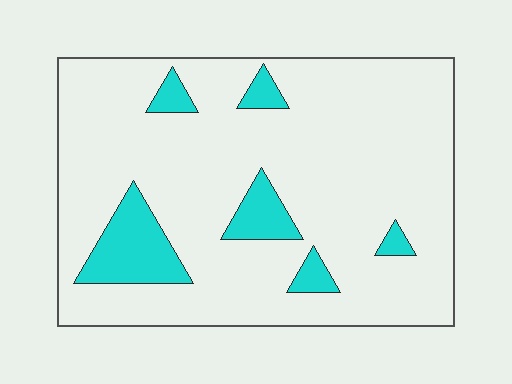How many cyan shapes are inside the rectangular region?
6.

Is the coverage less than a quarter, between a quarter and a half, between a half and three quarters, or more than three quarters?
Less than a quarter.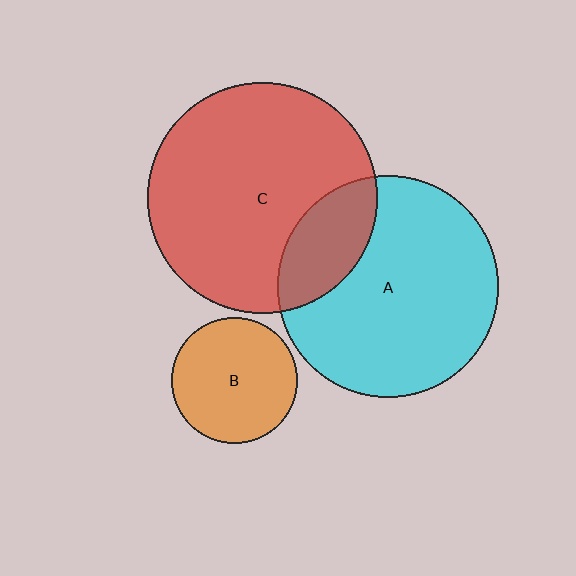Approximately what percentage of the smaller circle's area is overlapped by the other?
Approximately 20%.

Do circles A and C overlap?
Yes.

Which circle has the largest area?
Circle C (red).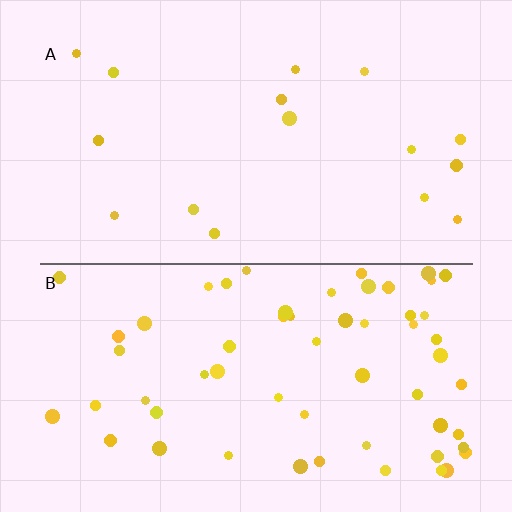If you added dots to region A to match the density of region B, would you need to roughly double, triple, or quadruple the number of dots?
Approximately quadruple.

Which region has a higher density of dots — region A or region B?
B (the bottom).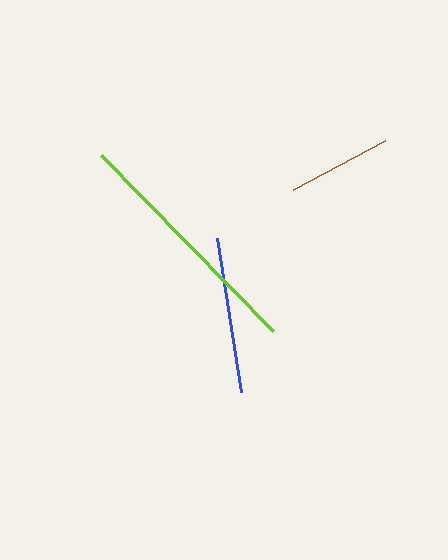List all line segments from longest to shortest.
From longest to shortest: lime, blue, brown.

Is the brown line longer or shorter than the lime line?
The lime line is longer than the brown line.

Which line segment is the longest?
The lime line is the longest at approximately 246 pixels.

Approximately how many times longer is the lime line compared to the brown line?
The lime line is approximately 2.4 times the length of the brown line.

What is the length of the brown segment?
The brown segment is approximately 104 pixels long.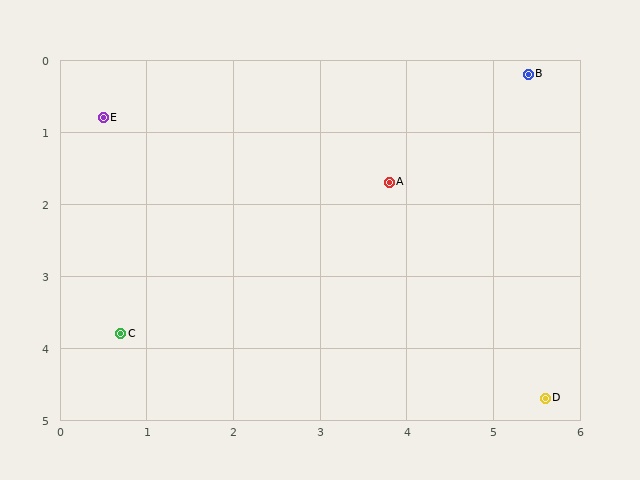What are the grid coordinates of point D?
Point D is at approximately (5.6, 4.7).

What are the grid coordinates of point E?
Point E is at approximately (0.5, 0.8).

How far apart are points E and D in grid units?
Points E and D are about 6.4 grid units apart.